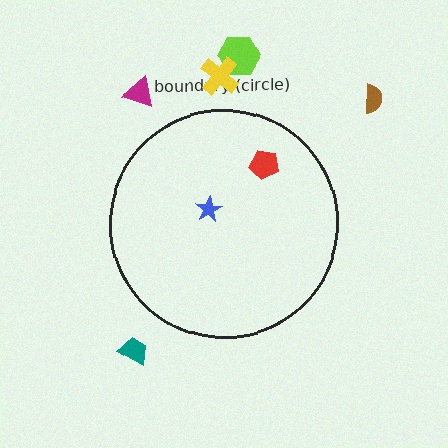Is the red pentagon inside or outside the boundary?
Inside.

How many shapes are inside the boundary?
2 inside, 5 outside.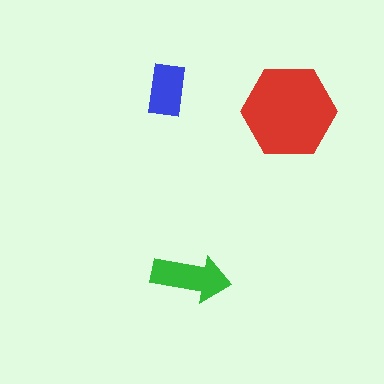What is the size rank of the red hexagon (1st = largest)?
1st.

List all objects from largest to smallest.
The red hexagon, the green arrow, the blue rectangle.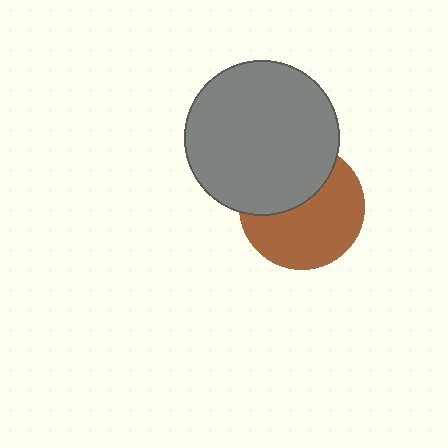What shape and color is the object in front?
The object in front is a gray circle.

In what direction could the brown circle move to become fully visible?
The brown circle could move down. That would shift it out from behind the gray circle entirely.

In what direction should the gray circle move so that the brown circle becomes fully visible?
The gray circle should move up. That is the shortest direction to clear the overlap and leave the brown circle fully visible.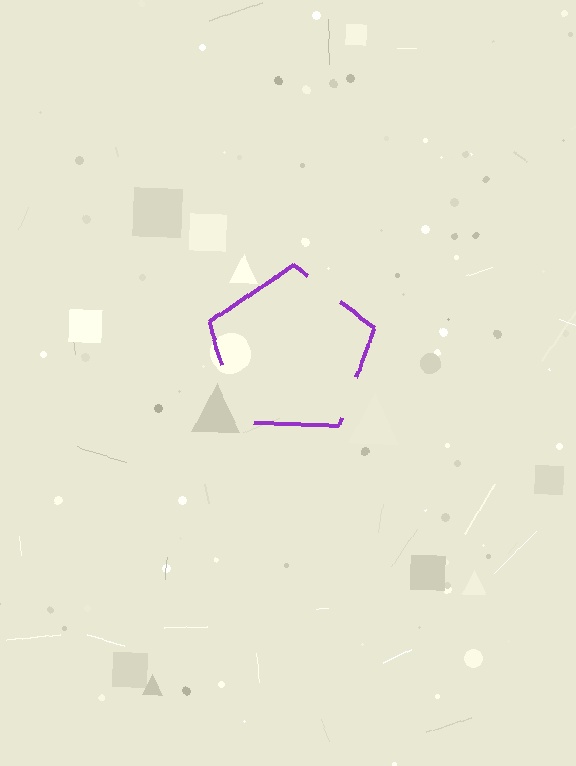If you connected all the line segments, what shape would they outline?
They would outline a pentagon.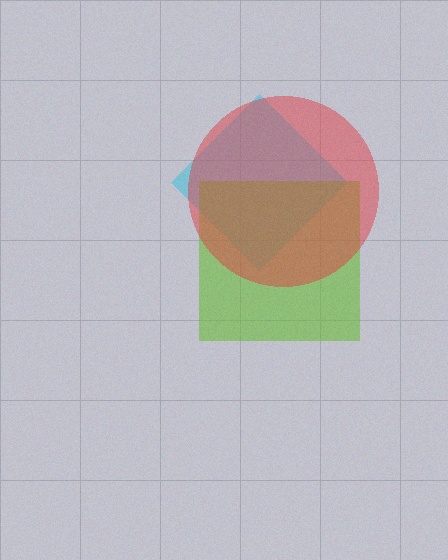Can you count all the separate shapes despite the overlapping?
Yes, there are 3 separate shapes.